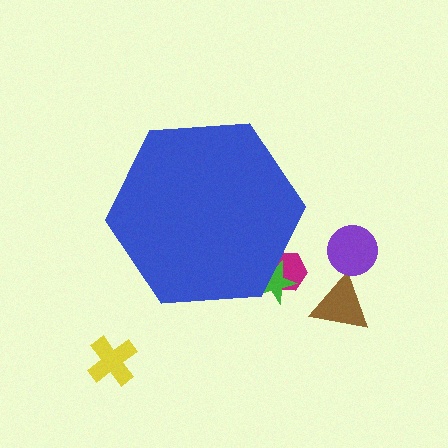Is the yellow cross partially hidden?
No, the yellow cross is fully visible.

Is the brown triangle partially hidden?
No, the brown triangle is fully visible.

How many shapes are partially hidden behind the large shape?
2 shapes are partially hidden.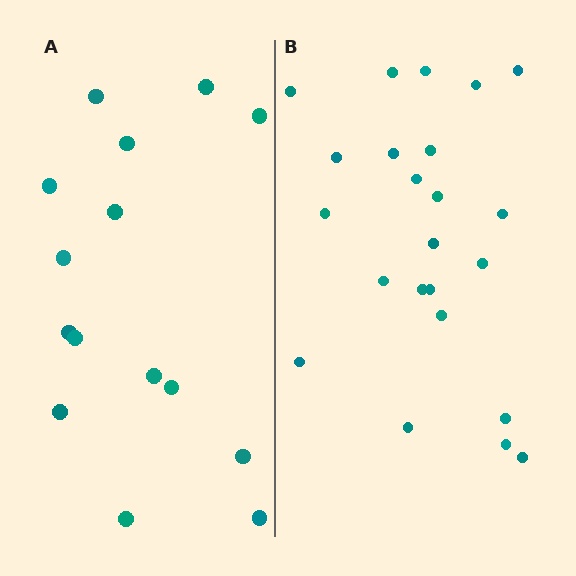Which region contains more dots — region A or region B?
Region B (the right region) has more dots.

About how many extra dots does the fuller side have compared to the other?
Region B has roughly 8 or so more dots than region A.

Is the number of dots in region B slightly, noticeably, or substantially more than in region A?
Region B has substantially more. The ratio is roughly 1.5 to 1.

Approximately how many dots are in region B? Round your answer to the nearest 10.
About 20 dots. (The exact count is 23, which rounds to 20.)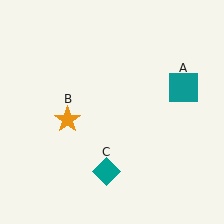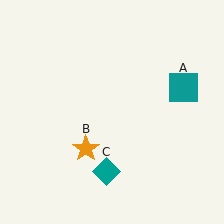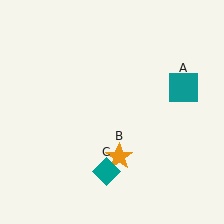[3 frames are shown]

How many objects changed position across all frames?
1 object changed position: orange star (object B).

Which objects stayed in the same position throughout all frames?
Teal square (object A) and teal diamond (object C) remained stationary.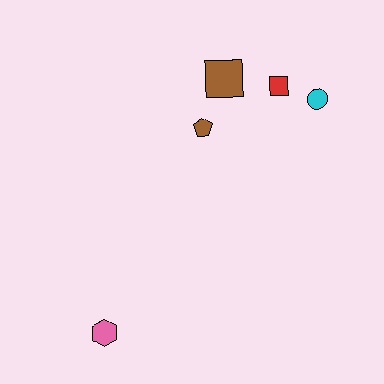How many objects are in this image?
There are 5 objects.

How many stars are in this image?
There are no stars.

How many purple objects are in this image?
There are no purple objects.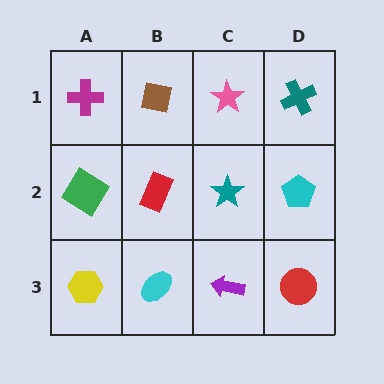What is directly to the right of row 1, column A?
A brown square.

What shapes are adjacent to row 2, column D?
A teal cross (row 1, column D), a red circle (row 3, column D), a teal star (row 2, column C).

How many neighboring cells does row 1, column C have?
3.